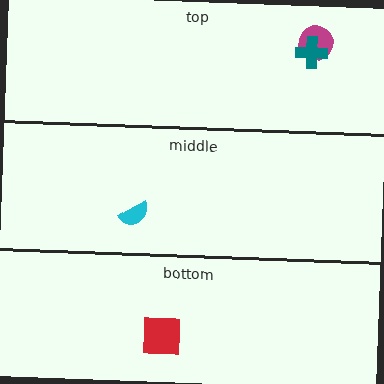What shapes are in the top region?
The magenta circle, the teal cross.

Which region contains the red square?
The bottom region.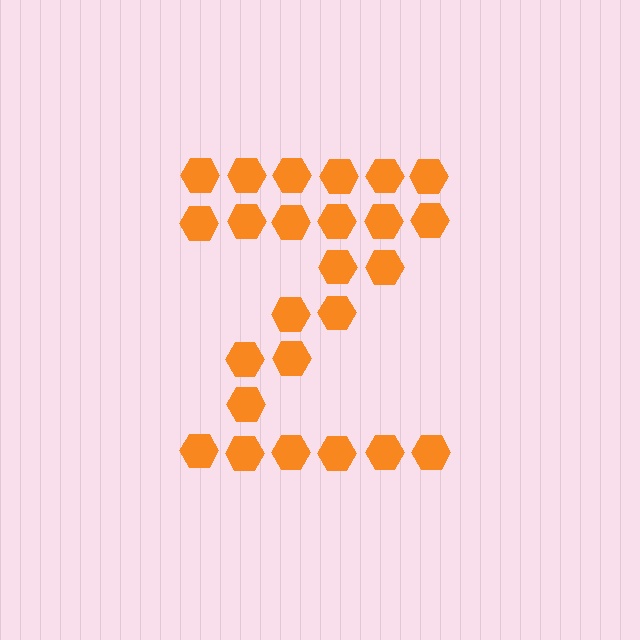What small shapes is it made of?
It is made of small hexagons.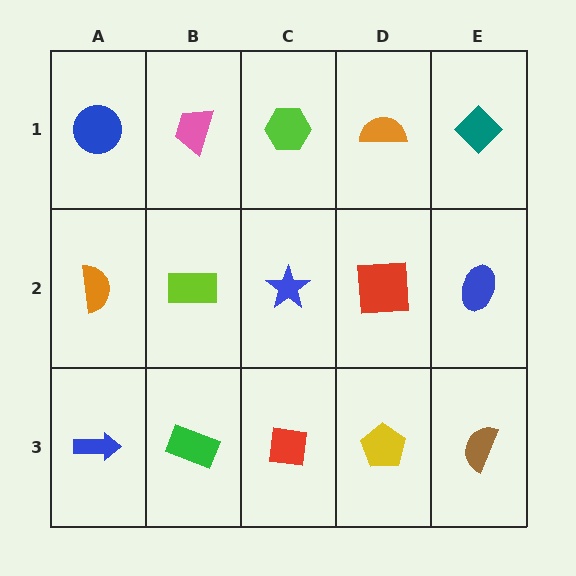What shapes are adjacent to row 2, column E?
A teal diamond (row 1, column E), a brown semicircle (row 3, column E), a red square (row 2, column D).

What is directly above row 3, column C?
A blue star.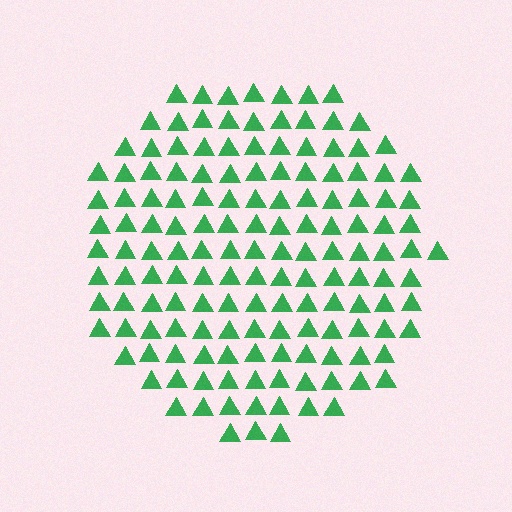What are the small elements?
The small elements are triangles.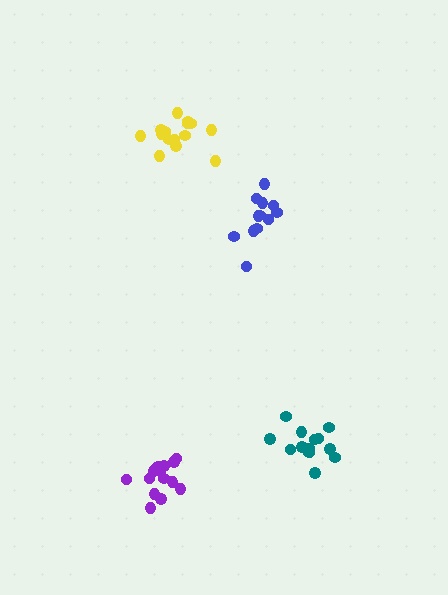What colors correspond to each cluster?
The clusters are colored: purple, blue, teal, yellow.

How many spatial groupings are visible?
There are 4 spatial groupings.